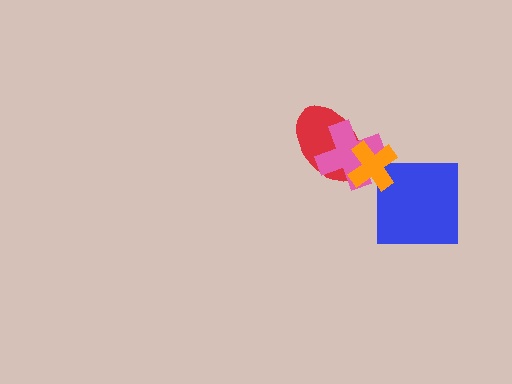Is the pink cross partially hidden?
Yes, it is partially covered by another shape.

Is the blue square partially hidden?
Yes, it is partially covered by another shape.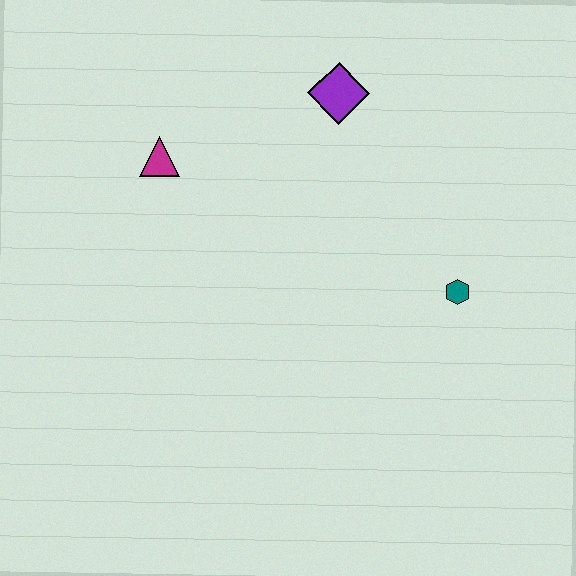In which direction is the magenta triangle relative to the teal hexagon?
The magenta triangle is to the left of the teal hexagon.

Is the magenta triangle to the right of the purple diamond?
No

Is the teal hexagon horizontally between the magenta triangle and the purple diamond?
No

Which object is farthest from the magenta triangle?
The teal hexagon is farthest from the magenta triangle.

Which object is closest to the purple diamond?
The magenta triangle is closest to the purple diamond.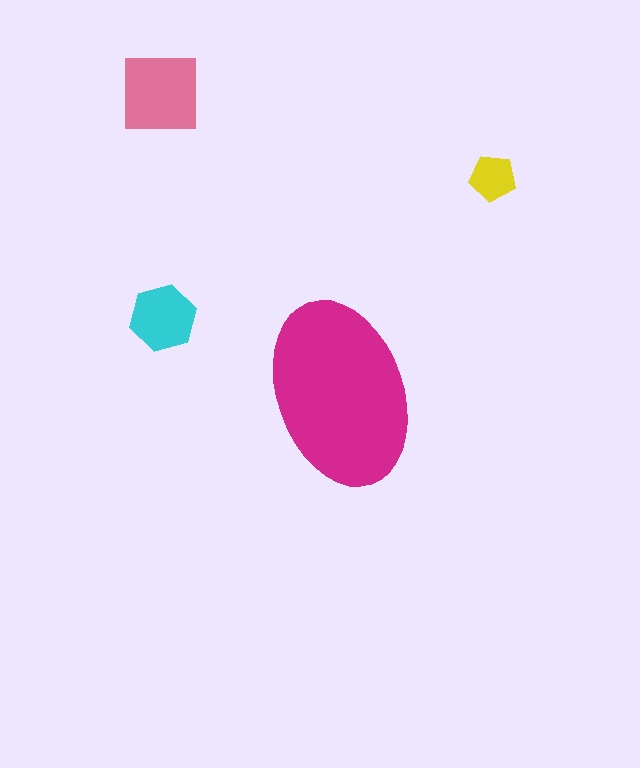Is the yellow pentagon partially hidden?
No, the yellow pentagon is fully visible.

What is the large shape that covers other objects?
A magenta ellipse.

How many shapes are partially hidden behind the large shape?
0 shapes are partially hidden.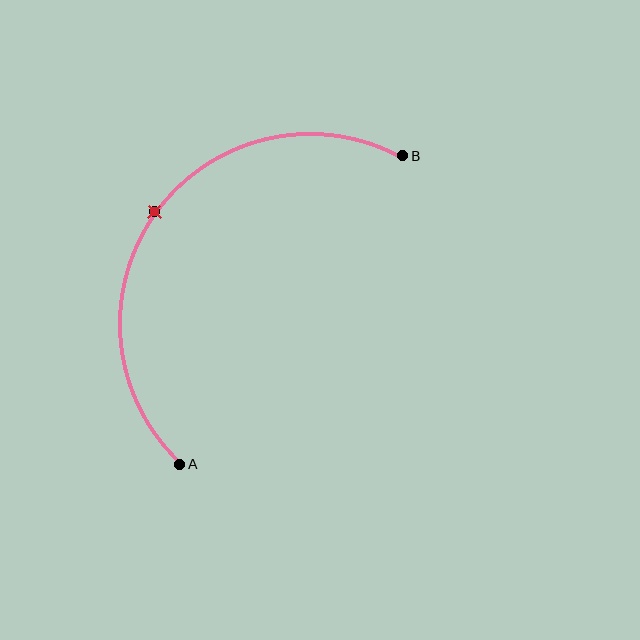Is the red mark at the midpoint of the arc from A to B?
Yes. The red mark lies on the arc at equal arc-length from both A and B — it is the arc midpoint.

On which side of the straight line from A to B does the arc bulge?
The arc bulges above and to the left of the straight line connecting A and B.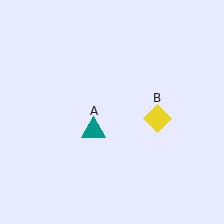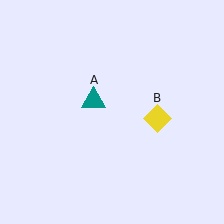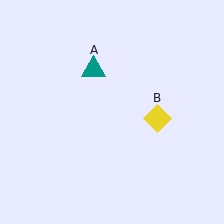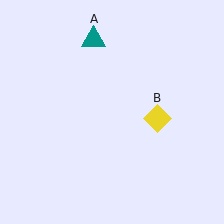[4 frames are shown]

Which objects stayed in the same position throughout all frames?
Yellow diamond (object B) remained stationary.